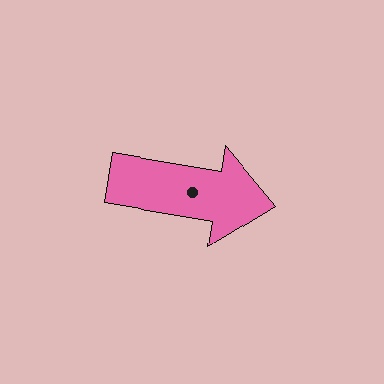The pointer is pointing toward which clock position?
Roughly 3 o'clock.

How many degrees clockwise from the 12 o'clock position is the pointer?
Approximately 99 degrees.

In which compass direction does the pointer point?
East.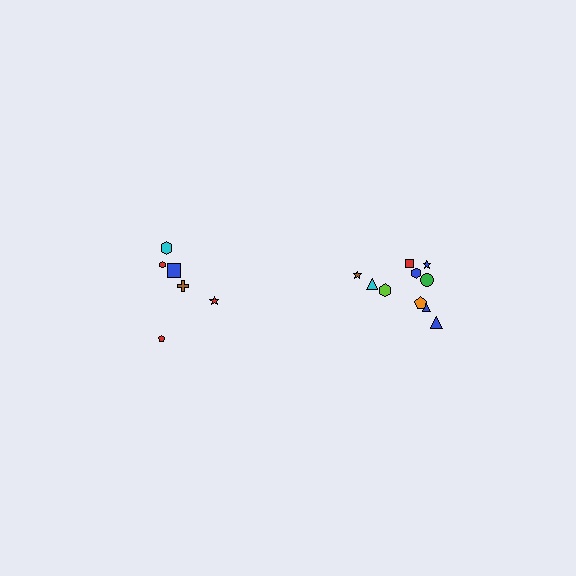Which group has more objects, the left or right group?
The right group.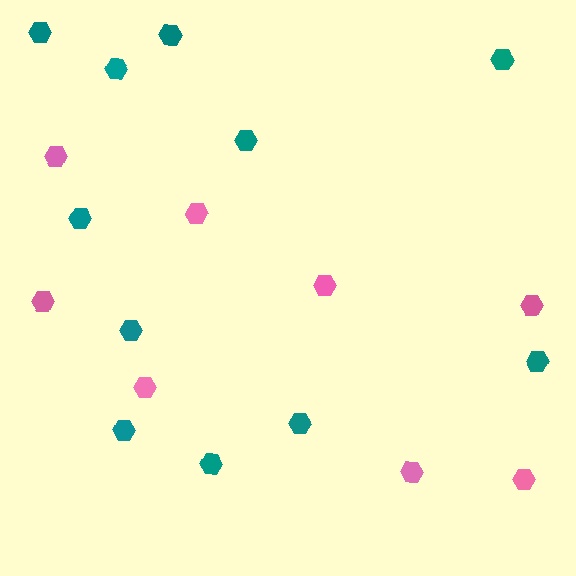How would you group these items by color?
There are 2 groups: one group of pink hexagons (8) and one group of teal hexagons (11).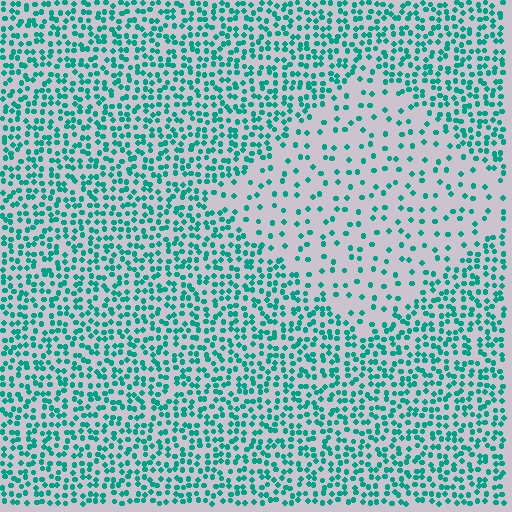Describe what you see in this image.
The image contains small teal elements arranged at two different densities. A diamond-shaped region is visible where the elements are less densely packed than the surrounding area.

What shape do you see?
I see a diamond.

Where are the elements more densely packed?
The elements are more densely packed outside the diamond boundary.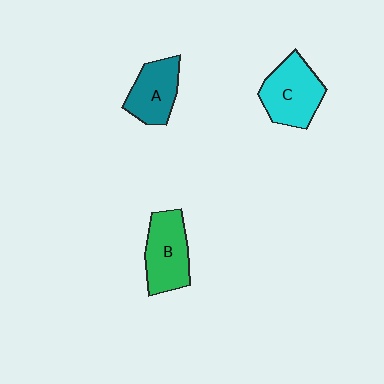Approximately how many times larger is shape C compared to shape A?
Approximately 1.2 times.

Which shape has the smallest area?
Shape A (teal).